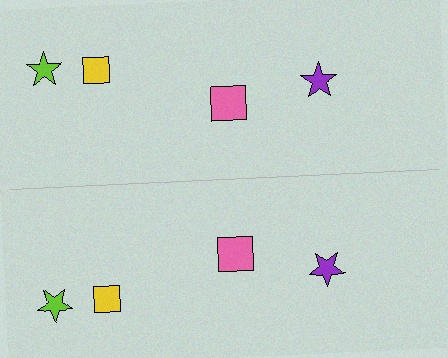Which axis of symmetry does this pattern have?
The pattern has a horizontal axis of symmetry running through the center of the image.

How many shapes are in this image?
There are 8 shapes in this image.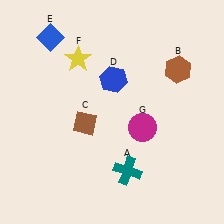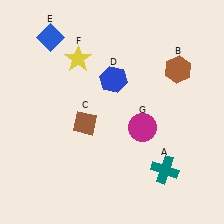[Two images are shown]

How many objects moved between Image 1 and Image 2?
1 object moved between the two images.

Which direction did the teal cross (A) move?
The teal cross (A) moved right.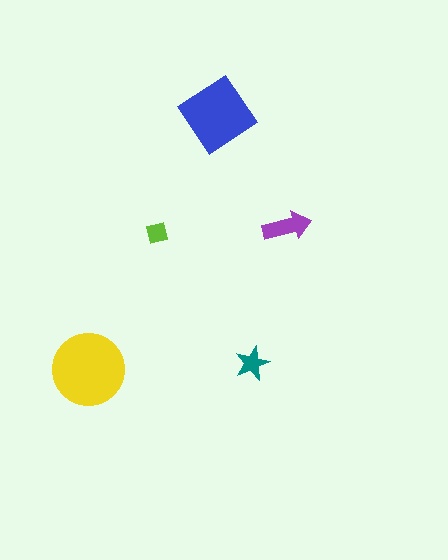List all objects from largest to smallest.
The yellow circle, the blue diamond, the purple arrow, the teal star, the lime square.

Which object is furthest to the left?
The yellow circle is leftmost.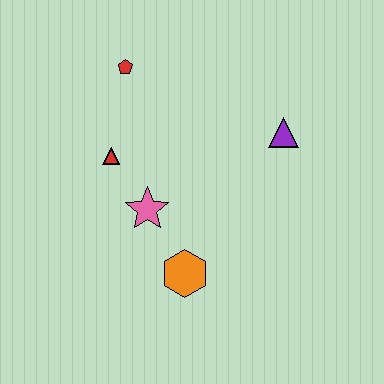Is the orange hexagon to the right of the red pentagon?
Yes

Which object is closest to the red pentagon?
The red triangle is closest to the red pentagon.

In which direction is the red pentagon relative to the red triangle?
The red pentagon is above the red triangle.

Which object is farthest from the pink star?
The purple triangle is farthest from the pink star.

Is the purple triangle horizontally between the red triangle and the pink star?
No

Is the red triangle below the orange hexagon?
No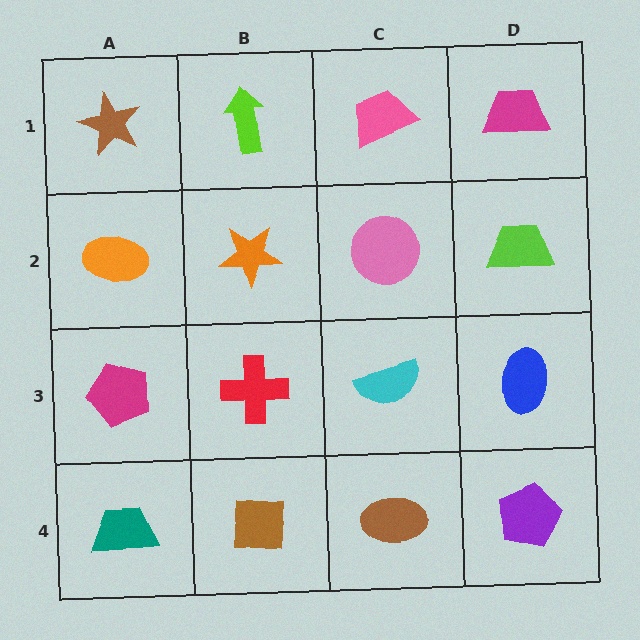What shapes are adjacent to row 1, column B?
An orange star (row 2, column B), a brown star (row 1, column A), a pink trapezoid (row 1, column C).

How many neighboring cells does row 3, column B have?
4.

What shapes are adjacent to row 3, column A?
An orange ellipse (row 2, column A), a teal trapezoid (row 4, column A), a red cross (row 3, column B).